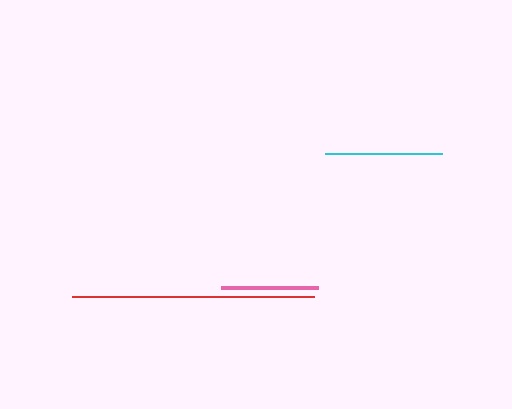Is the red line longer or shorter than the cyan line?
The red line is longer than the cyan line.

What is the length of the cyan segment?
The cyan segment is approximately 116 pixels long.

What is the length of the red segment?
The red segment is approximately 241 pixels long.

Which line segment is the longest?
The red line is the longest at approximately 241 pixels.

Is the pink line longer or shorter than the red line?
The red line is longer than the pink line.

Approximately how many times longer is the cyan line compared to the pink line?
The cyan line is approximately 1.2 times the length of the pink line.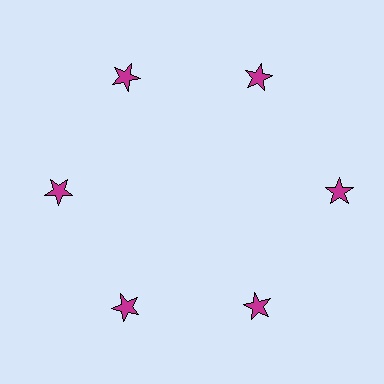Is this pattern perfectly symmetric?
No. The 6 magenta stars are arranged in a ring, but one element near the 3 o'clock position is pushed outward from the center, breaking the 6-fold rotational symmetry.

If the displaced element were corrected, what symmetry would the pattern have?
It would have 6-fold rotational symmetry — the pattern would map onto itself every 60 degrees.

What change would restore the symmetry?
The symmetry would be restored by moving it inward, back onto the ring so that all 6 stars sit at equal angles and equal distance from the center.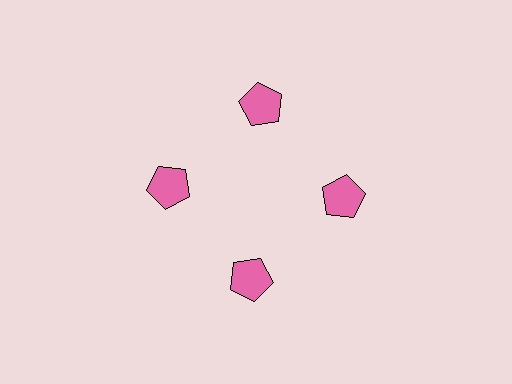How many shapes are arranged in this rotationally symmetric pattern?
There are 4 shapes, arranged in 4 groups of 1.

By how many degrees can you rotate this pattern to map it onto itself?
The pattern maps onto itself every 90 degrees of rotation.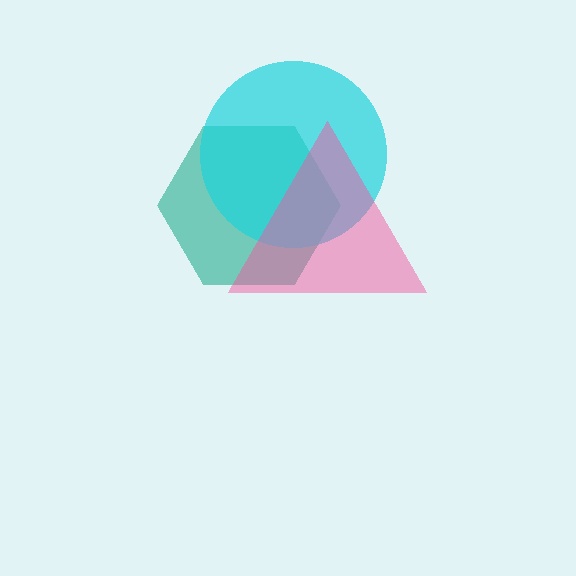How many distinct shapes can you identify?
There are 3 distinct shapes: a teal hexagon, a cyan circle, a pink triangle.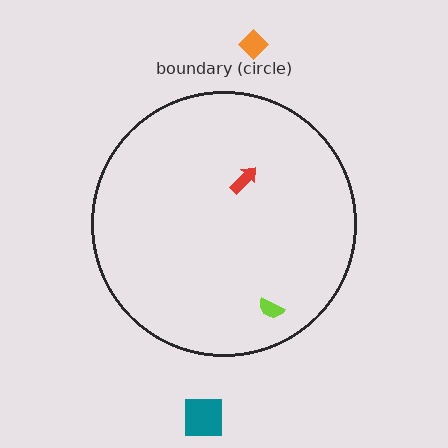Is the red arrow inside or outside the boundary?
Inside.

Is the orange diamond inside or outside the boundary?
Outside.